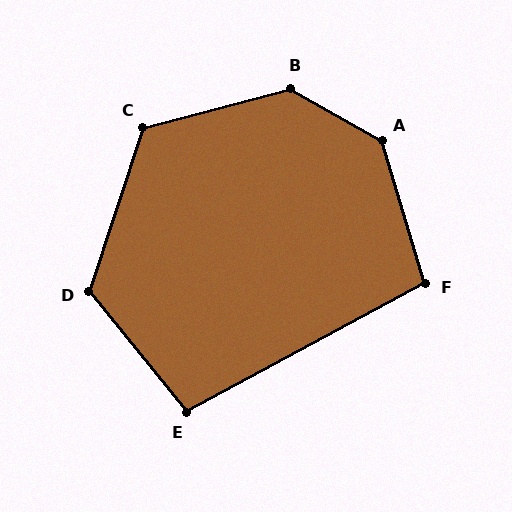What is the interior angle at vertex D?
Approximately 123 degrees (obtuse).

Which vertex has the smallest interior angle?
E, at approximately 101 degrees.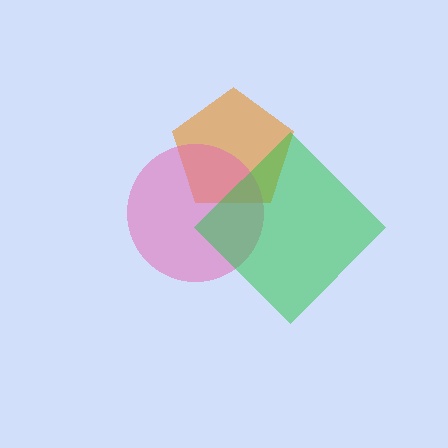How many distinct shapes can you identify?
There are 3 distinct shapes: an orange pentagon, a pink circle, a green diamond.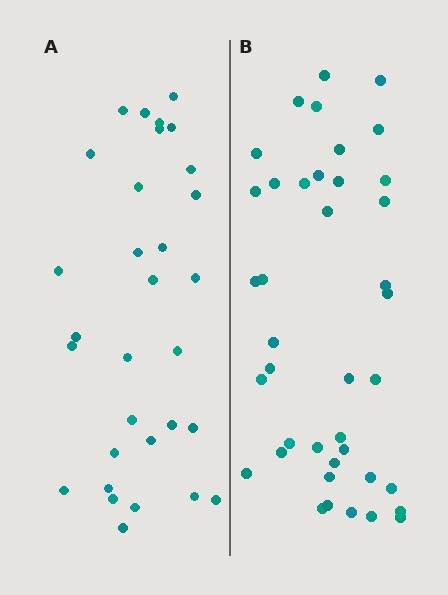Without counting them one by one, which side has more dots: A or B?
Region B (the right region) has more dots.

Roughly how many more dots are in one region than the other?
Region B has roughly 8 or so more dots than region A.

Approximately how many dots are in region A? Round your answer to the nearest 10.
About 30 dots. (The exact count is 31, which rounds to 30.)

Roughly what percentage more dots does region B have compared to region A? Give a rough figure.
About 30% more.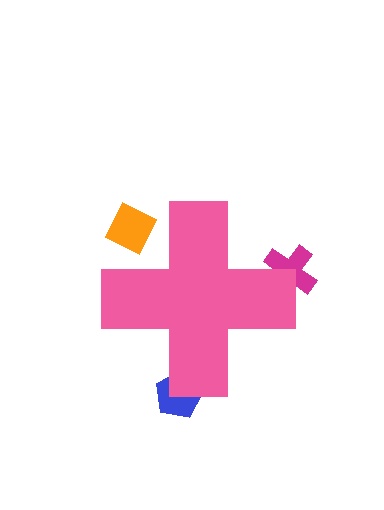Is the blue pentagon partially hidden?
Yes, the blue pentagon is partially hidden behind the pink cross.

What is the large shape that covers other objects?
A pink cross.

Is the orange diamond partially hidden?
Yes, the orange diamond is partially hidden behind the pink cross.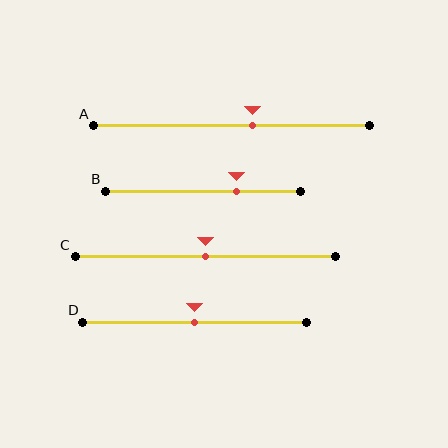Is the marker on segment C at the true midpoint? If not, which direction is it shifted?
Yes, the marker on segment C is at the true midpoint.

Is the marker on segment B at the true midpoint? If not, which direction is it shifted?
No, the marker on segment B is shifted to the right by about 17% of the segment length.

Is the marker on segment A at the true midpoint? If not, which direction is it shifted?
No, the marker on segment A is shifted to the right by about 8% of the segment length.